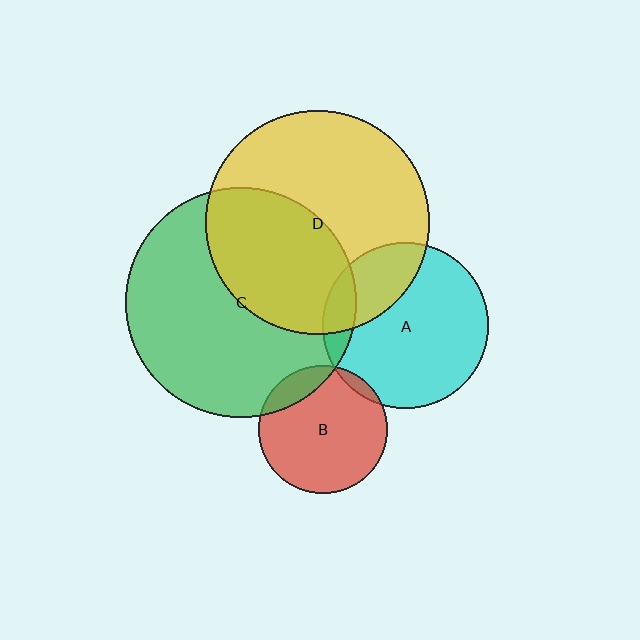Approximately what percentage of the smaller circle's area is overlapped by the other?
Approximately 15%.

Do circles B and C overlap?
Yes.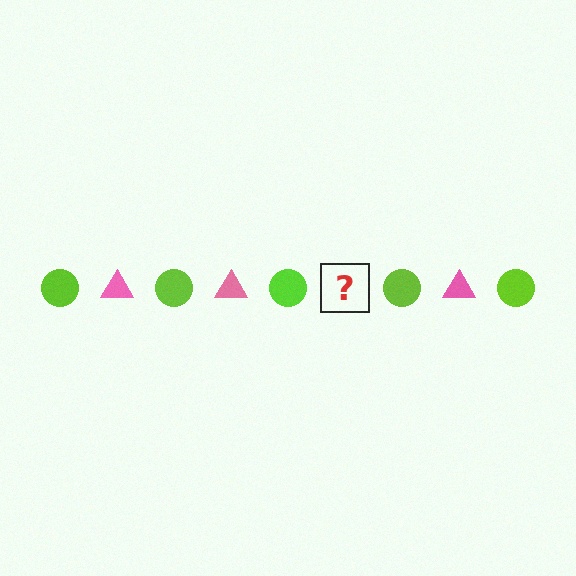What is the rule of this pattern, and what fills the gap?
The rule is that the pattern alternates between lime circle and pink triangle. The gap should be filled with a pink triangle.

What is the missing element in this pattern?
The missing element is a pink triangle.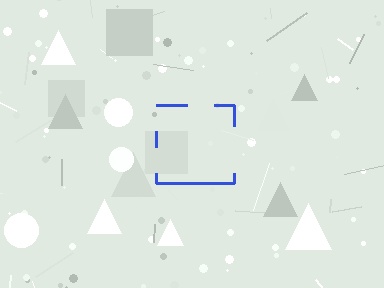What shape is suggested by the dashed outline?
The dashed outline suggests a square.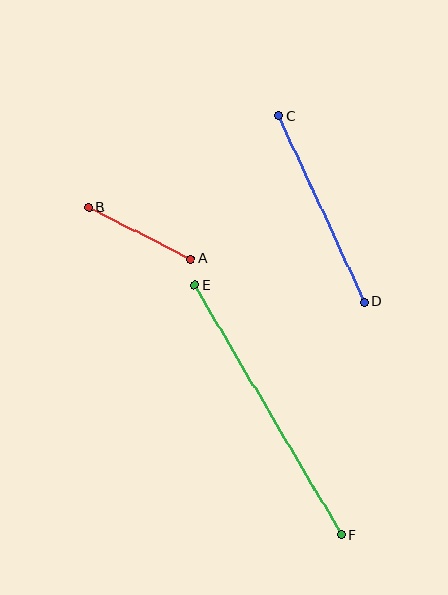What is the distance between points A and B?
The distance is approximately 114 pixels.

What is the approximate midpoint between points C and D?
The midpoint is at approximately (322, 209) pixels.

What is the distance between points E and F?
The distance is approximately 290 pixels.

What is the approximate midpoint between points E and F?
The midpoint is at approximately (268, 410) pixels.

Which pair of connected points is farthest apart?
Points E and F are farthest apart.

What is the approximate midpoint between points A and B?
The midpoint is at approximately (140, 233) pixels.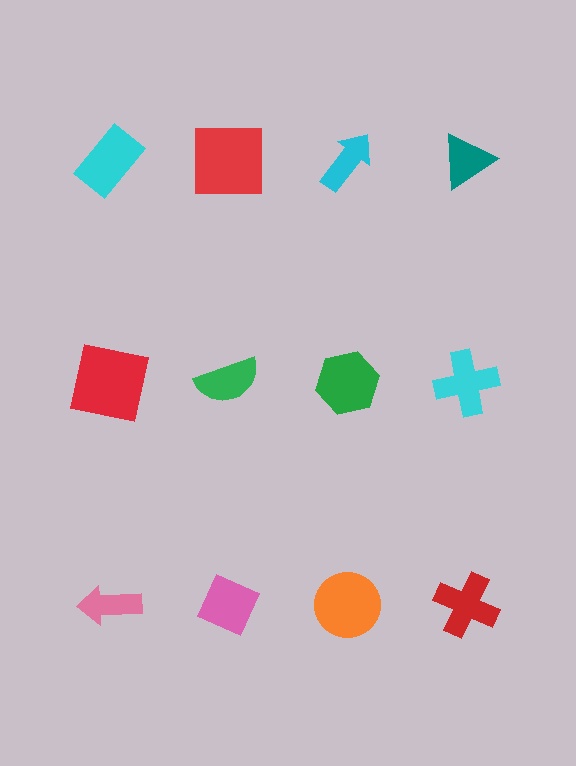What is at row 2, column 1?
A red square.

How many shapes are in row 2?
4 shapes.